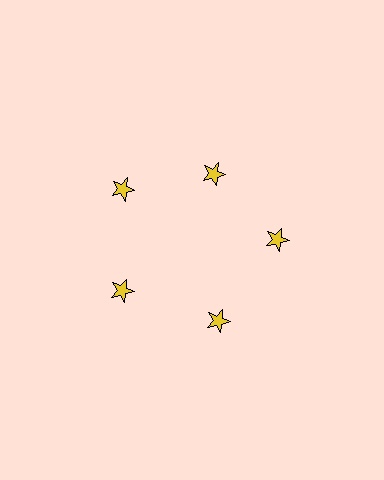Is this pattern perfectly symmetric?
No. The 5 yellow stars are arranged in a ring, but one element near the 1 o'clock position is pulled inward toward the center, breaking the 5-fold rotational symmetry.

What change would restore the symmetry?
The symmetry would be restored by moving it outward, back onto the ring so that all 5 stars sit at equal angles and equal distance from the center.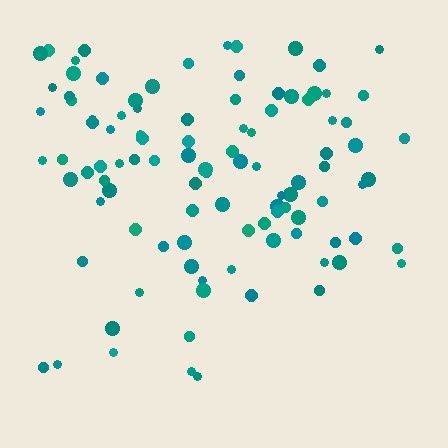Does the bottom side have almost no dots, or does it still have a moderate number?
Still a moderate number, just noticeably fewer than the top.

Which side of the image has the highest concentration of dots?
The top.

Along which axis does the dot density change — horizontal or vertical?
Vertical.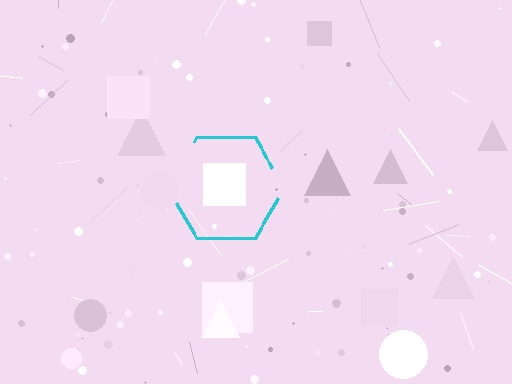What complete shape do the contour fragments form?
The contour fragments form a hexagon.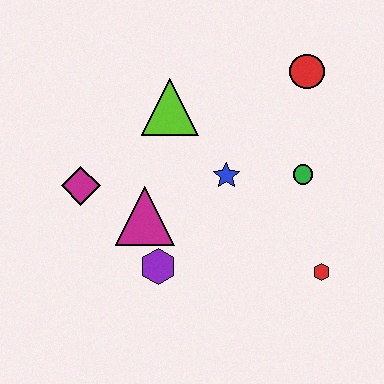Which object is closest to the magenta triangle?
The purple hexagon is closest to the magenta triangle.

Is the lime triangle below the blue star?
No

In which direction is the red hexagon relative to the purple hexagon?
The red hexagon is to the right of the purple hexagon.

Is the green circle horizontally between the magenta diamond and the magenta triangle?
No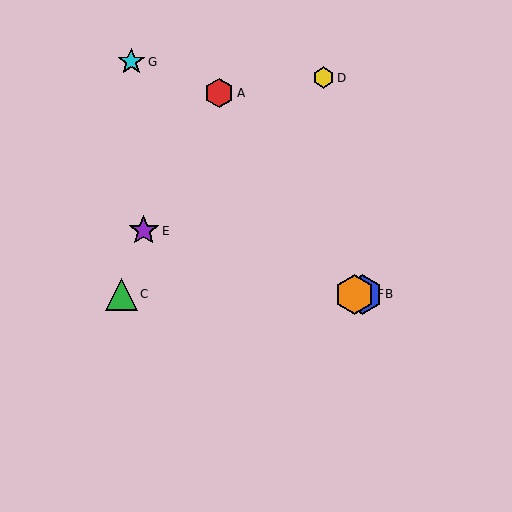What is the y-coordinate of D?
Object D is at y≈78.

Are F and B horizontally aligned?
Yes, both are at y≈294.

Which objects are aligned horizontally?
Objects B, C, F are aligned horizontally.